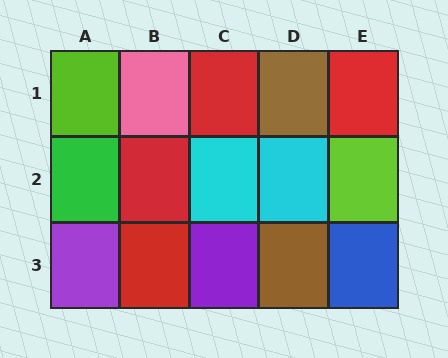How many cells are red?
4 cells are red.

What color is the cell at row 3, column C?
Purple.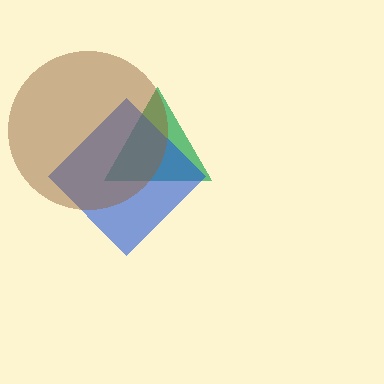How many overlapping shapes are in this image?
There are 3 overlapping shapes in the image.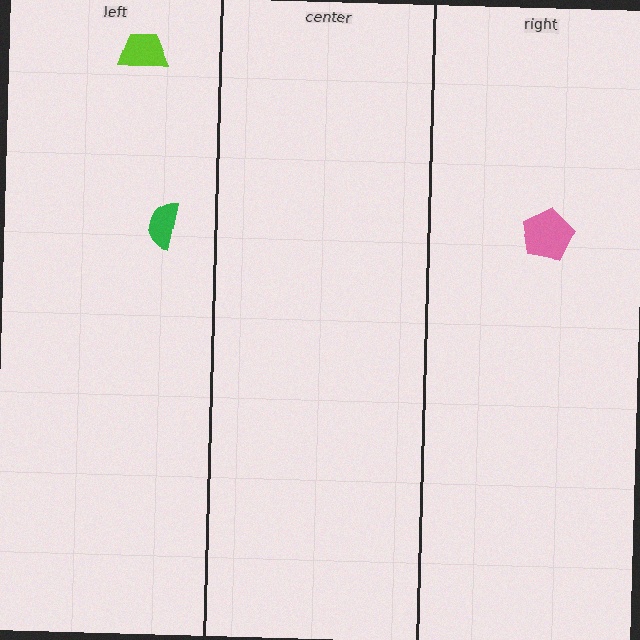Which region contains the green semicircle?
The left region.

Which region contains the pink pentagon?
The right region.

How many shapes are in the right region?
1.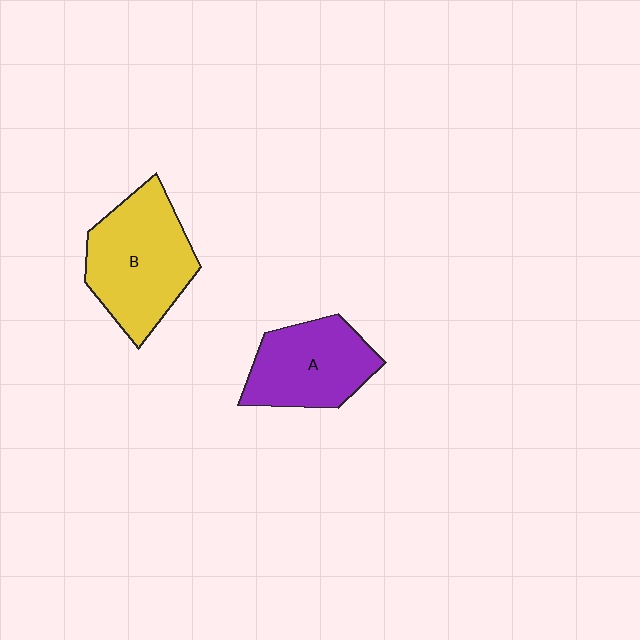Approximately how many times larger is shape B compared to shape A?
Approximately 1.2 times.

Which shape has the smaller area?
Shape A (purple).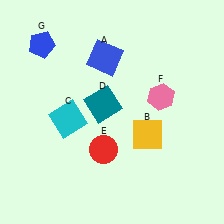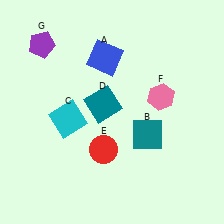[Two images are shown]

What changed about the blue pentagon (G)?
In Image 1, G is blue. In Image 2, it changed to purple.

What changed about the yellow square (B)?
In Image 1, B is yellow. In Image 2, it changed to teal.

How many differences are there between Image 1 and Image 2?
There are 2 differences between the two images.